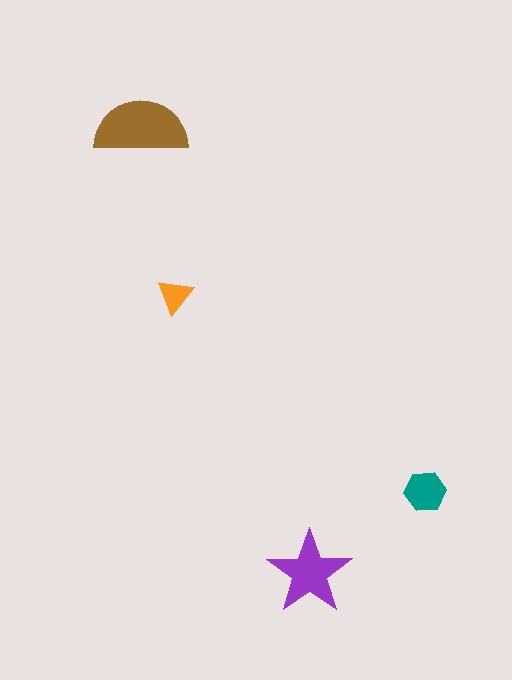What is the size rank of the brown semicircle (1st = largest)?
1st.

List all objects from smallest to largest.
The orange triangle, the teal hexagon, the purple star, the brown semicircle.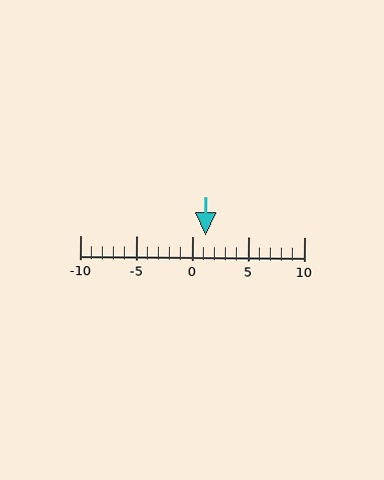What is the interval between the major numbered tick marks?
The major tick marks are spaced 5 units apart.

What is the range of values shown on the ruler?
The ruler shows values from -10 to 10.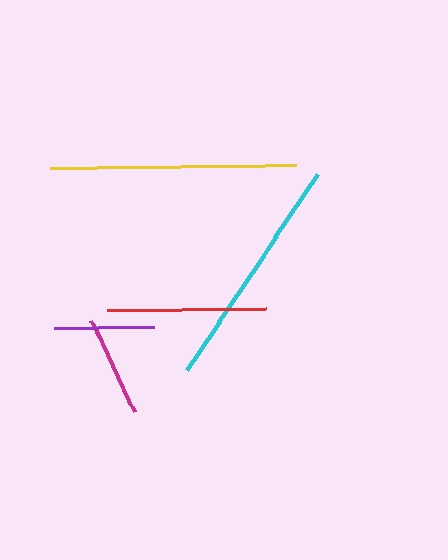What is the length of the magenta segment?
The magenta segment is approximately 102 pixels long.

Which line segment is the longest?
The yellow line is the longest at approximately 247 pixels.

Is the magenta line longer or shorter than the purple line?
The magenta line is longer than the purple line.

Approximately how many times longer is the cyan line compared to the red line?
The cyan line is approximately 1.5 times the length of the red line.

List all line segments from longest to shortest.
From longest to shortest: yellow, cyan, red, magenta, purple.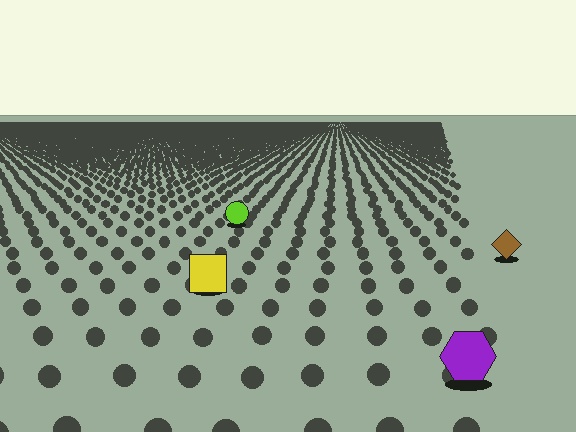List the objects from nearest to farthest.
From nearest to farthest: the purple hexagon, the yellow square, the brown diamond, the lime circle.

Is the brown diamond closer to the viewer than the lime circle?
Yes. The brown diamond is closer — you can tell from the texture gradient: the ground texture is coarser near it.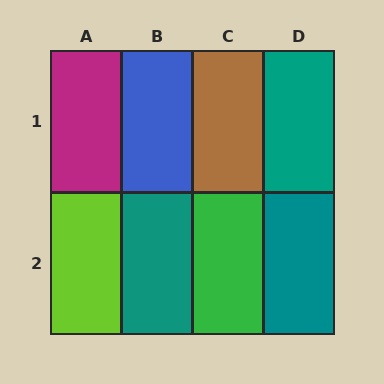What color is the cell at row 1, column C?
Brown.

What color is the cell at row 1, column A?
Magenta.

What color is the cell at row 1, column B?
Blue.